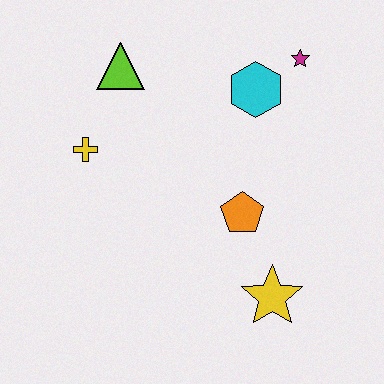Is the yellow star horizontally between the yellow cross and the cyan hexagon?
No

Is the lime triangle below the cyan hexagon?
No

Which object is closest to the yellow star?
The orange pentagon is closest to the yellow star.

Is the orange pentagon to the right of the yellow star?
No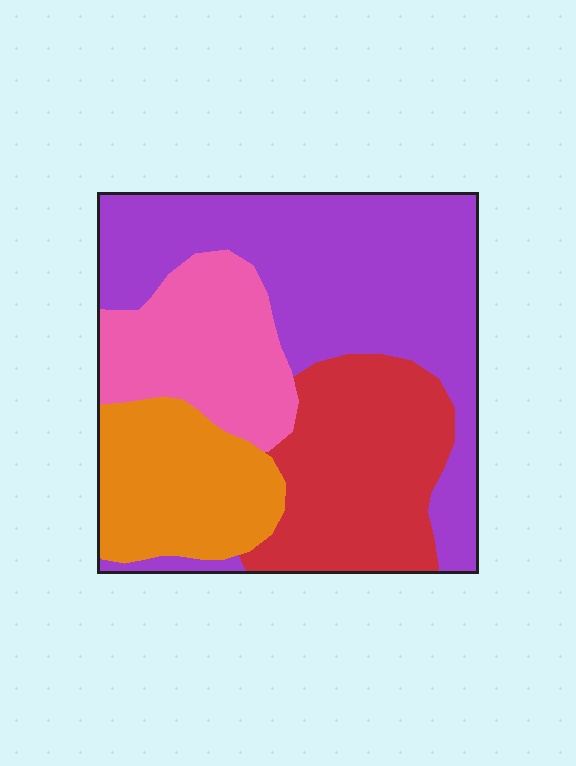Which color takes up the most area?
Purple, at roughly 40%.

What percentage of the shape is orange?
Orange takes up about one sixth (1/6) of the shape.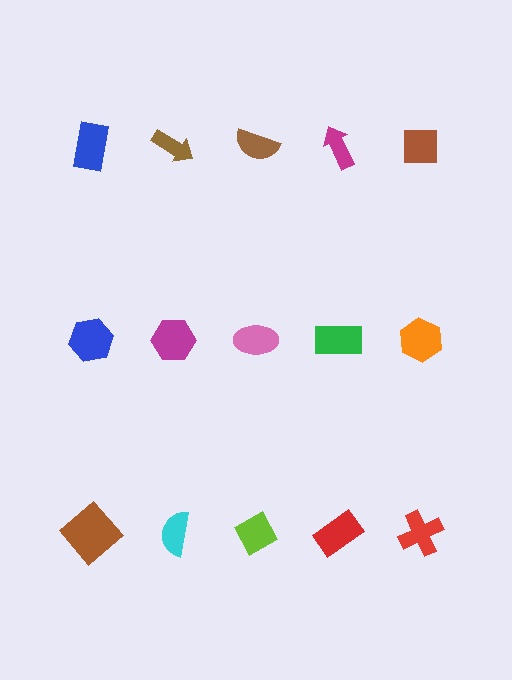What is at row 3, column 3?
A lime diamond.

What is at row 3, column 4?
A red rectangle.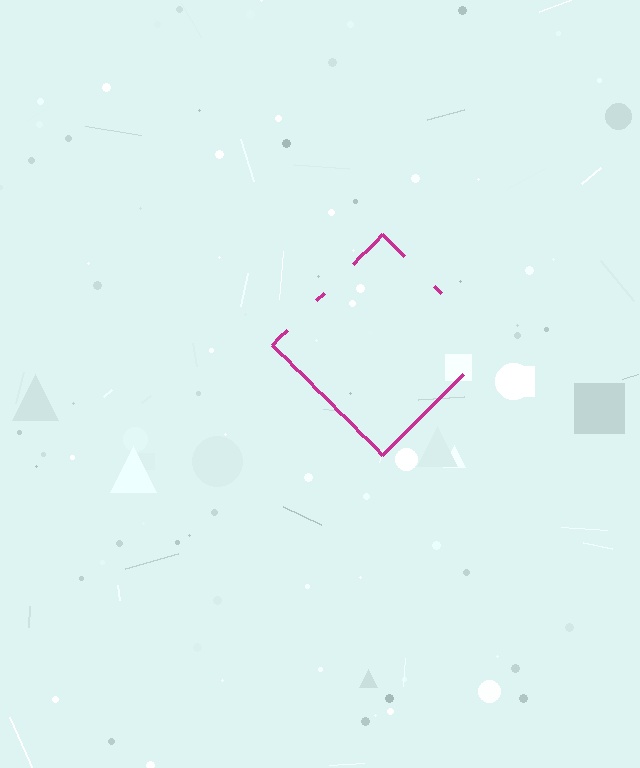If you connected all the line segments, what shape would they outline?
They would outline a diamond.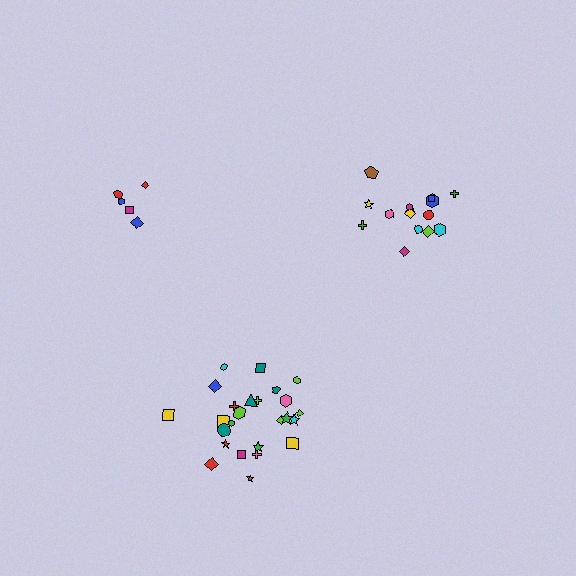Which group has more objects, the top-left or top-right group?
The top-right group.